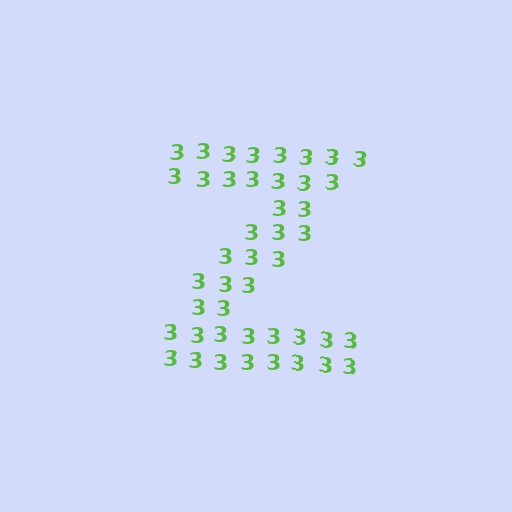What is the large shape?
The large shape is the letter Z.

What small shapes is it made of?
It is made of small digit 3's.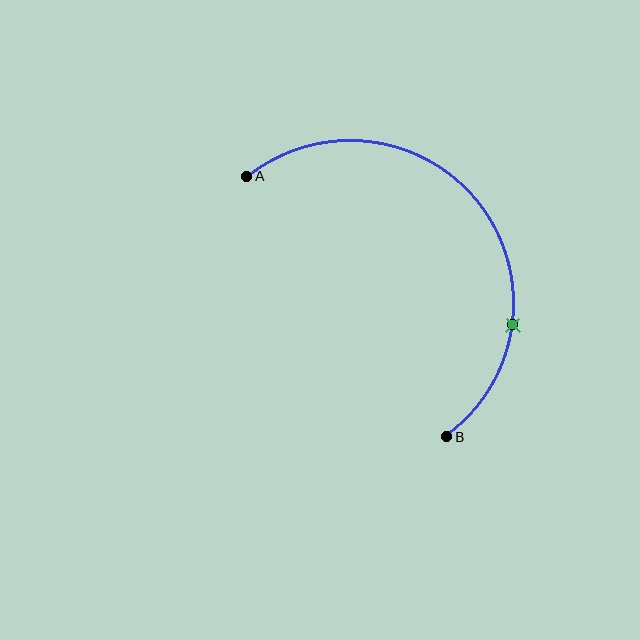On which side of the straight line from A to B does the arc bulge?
The arc bulges above and to the right of the straight line connecting A and B.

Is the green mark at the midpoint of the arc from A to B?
No. The green mark lies on the arc but is closer to endpoint B. The arc midpoint would be at the point on the curve equidistant along the arc from both A and B.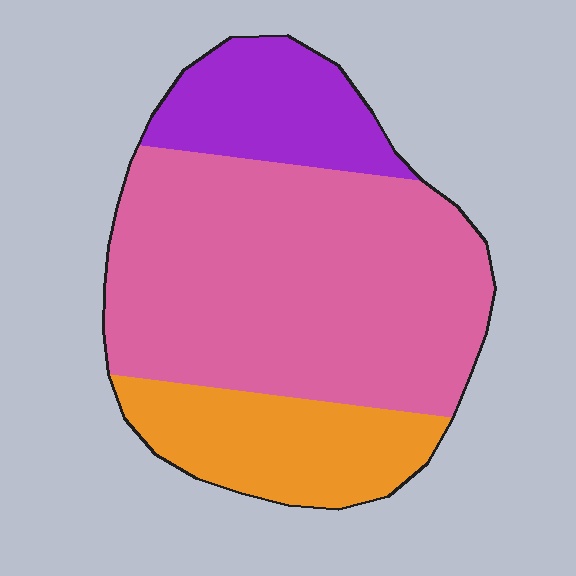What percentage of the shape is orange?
Orange covers around 20% of the shape.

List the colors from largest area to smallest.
From largest to smallest: pink, orange, purple.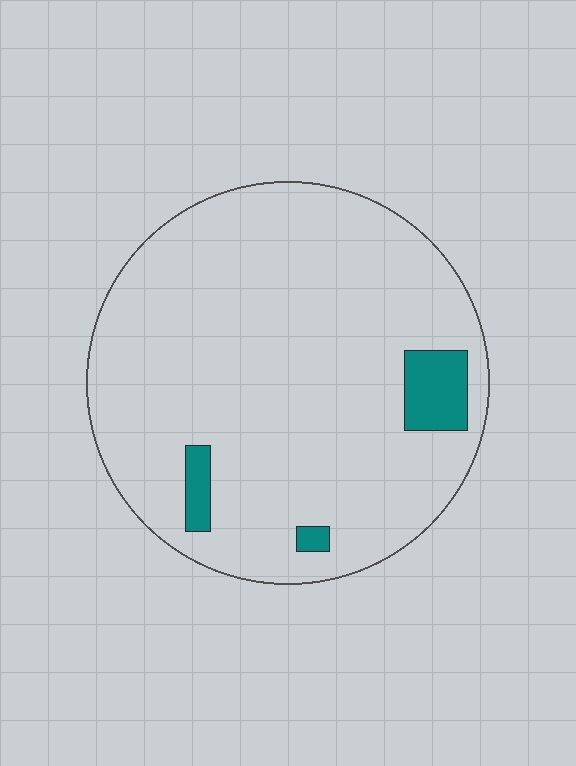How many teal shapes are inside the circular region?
3.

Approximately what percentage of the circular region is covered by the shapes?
Approximately 5%.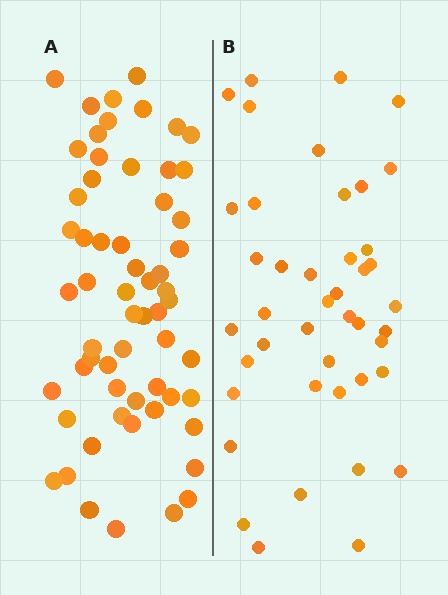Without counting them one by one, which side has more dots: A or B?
Region A (the left region) has more dots.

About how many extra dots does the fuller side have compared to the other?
Region A has approximately 15 more dots than region B.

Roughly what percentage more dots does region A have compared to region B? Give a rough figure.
About 40% more.